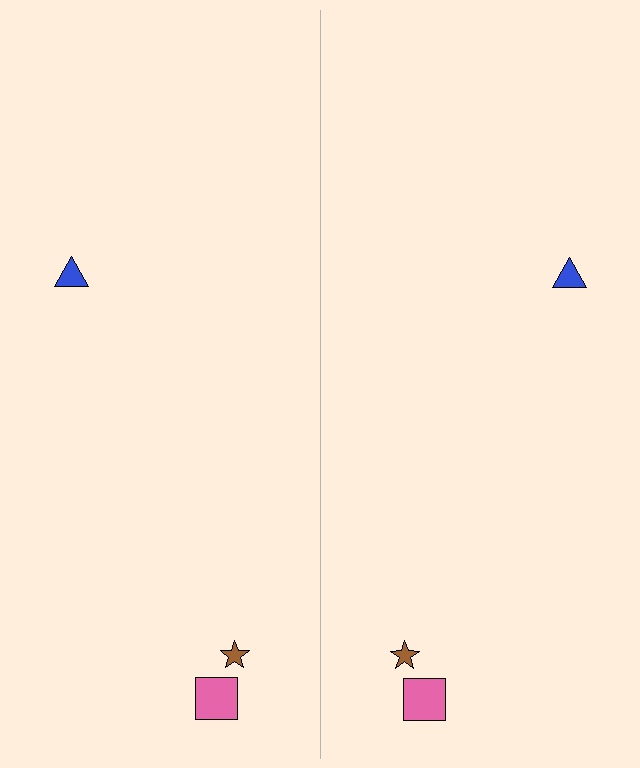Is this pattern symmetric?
Yes, this pattern has bilateral (reflection) symmetry.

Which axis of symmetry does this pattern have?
The pattern has a vertical axis of symmetry running through the center of the image.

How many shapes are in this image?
There are 6 shapes in this image.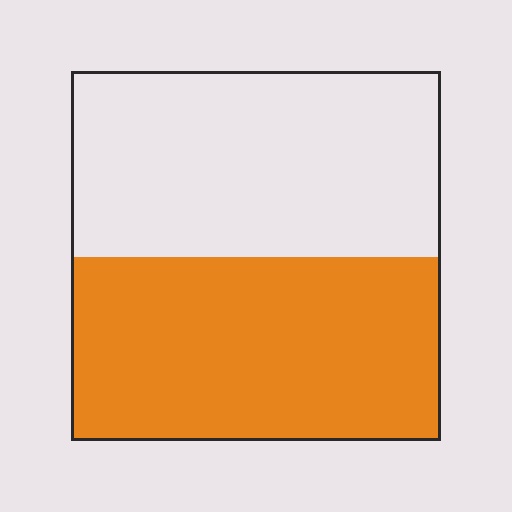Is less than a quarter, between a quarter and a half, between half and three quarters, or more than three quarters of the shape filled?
Between a quarter and a half.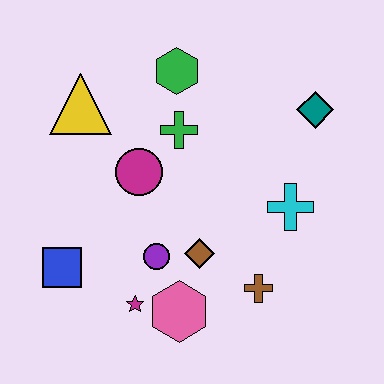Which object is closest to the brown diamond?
The purple circle is closest to the brown diamond.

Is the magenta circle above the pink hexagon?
Yes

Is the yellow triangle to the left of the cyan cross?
Yes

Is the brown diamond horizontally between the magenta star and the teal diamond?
Yes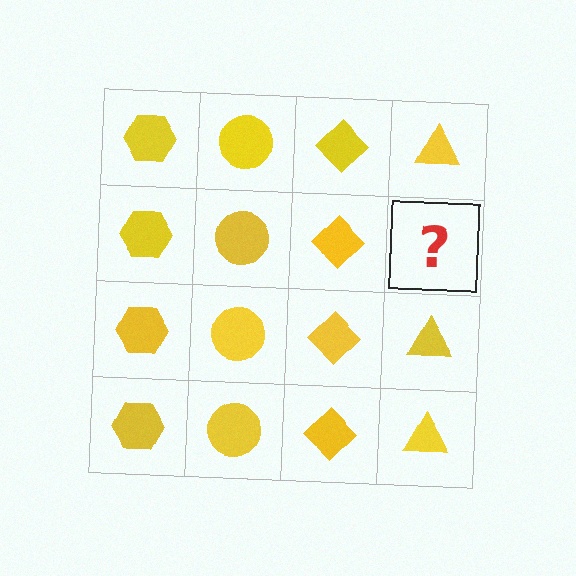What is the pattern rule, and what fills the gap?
The rule is that each column has a consistent shape. The gap should be filled with a yellow triangle.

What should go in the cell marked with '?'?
The missing cell should contain a yellow triangle.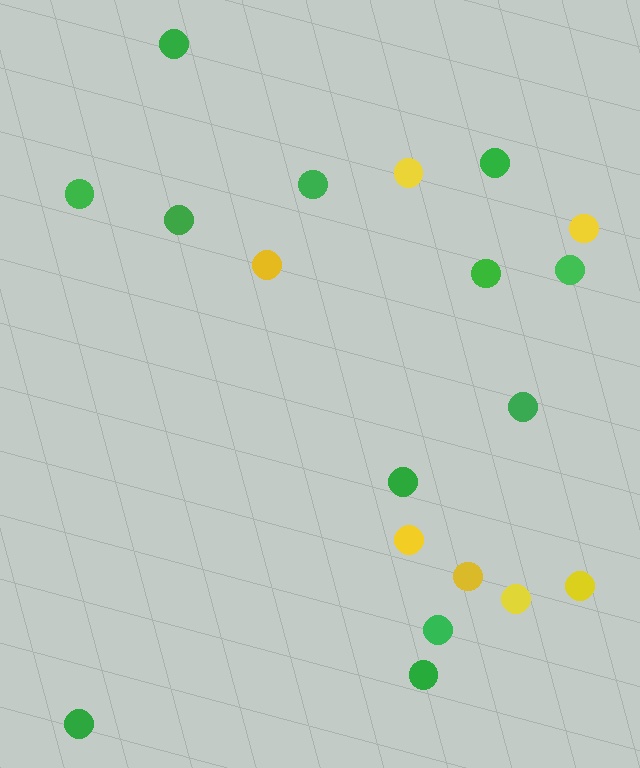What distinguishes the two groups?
There are 2 groups: one group of green circles (12) and one group of yellow circles (7).